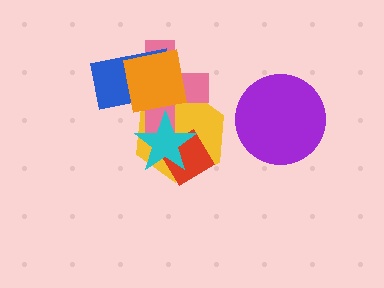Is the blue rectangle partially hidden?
Yes, it is partially covered by another shape.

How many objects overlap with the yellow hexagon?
5 objects overlap with the yellow hexagon.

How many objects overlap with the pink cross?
4 objects overlap with the pink cross.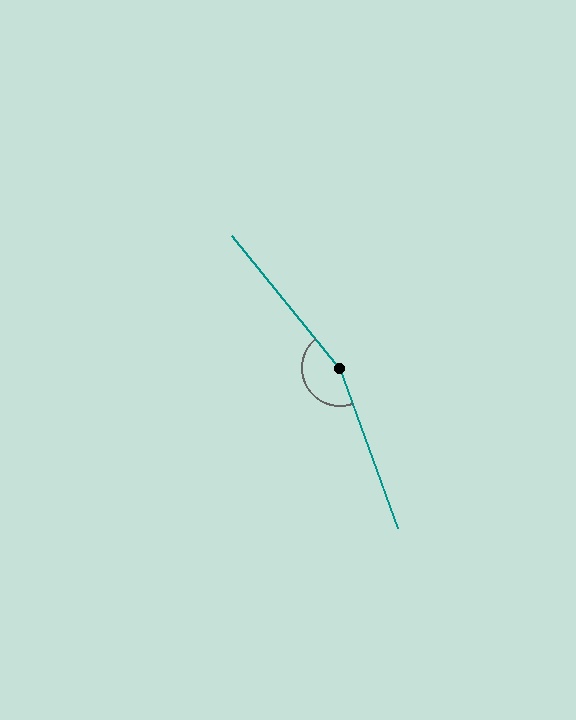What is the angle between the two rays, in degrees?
Approximately 160 degrees.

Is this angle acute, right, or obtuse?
It is obtuse.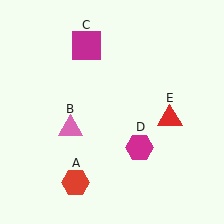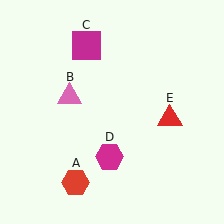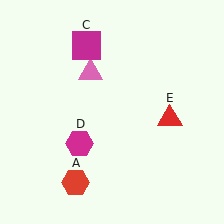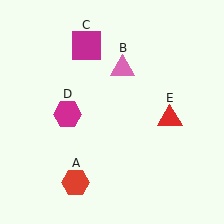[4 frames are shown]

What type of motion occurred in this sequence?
The pink triangle (object B), magenta hexagon (object D) rotated clockwise around the center of the scene.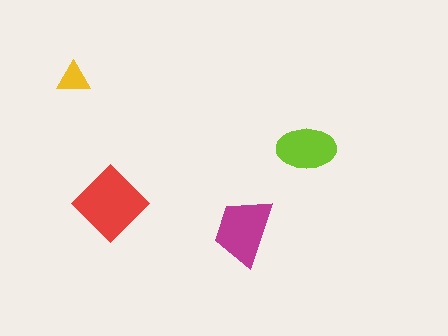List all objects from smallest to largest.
The yellow triangle, the lime ellipse, the magenta trapezoid, the red diamond.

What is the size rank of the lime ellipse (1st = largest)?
3rd.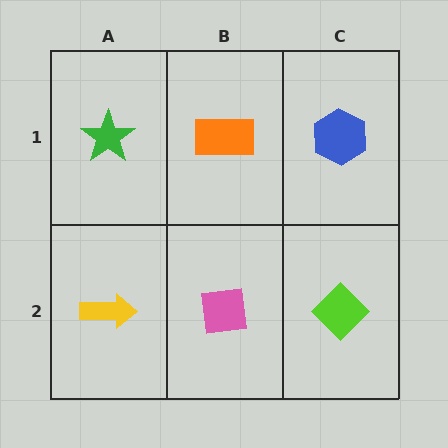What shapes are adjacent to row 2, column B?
An orange rectangle (row 1, column B), a yellow arrow (row 2, column A), a lime diamond (row 2, column C).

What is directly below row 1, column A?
A yellow arrow.